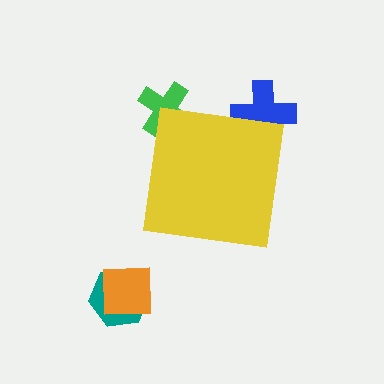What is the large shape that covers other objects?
A yellow square.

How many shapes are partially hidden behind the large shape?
2 shapes are partially hidden.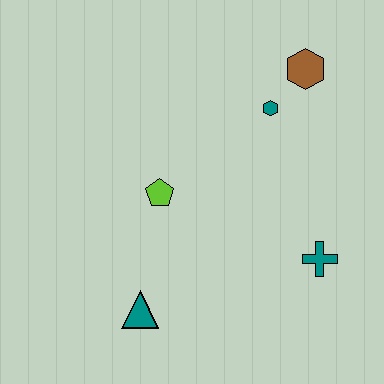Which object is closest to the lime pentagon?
The teal triangle is closest to the lime pentagon.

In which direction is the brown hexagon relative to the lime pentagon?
The brown hexagon is to the right of the lime pentagon.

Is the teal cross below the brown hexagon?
Yes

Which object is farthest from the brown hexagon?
The teal triangle is farthest from the brown hexagon.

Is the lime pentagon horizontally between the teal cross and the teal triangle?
Yes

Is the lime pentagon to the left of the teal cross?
Yes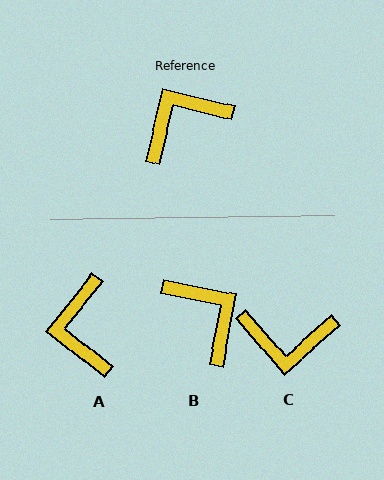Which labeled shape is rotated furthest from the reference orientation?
C, about 145 degrees away.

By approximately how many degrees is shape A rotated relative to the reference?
Approximately 65 degrees counter-clockwise.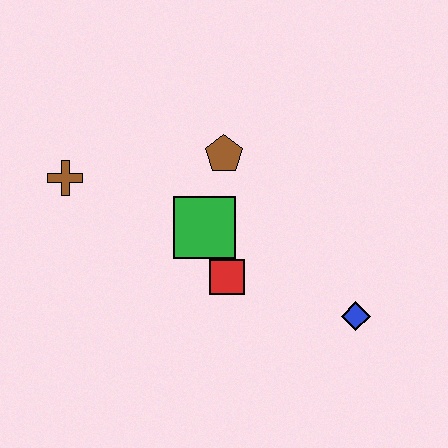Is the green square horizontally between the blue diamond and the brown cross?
Yes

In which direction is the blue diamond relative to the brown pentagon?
The blue diamond is below the brown pentagon.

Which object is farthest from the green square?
The blue diamond is farthest from the green square.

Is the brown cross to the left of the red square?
Yes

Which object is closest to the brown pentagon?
The green square is closest to the brown pentagon.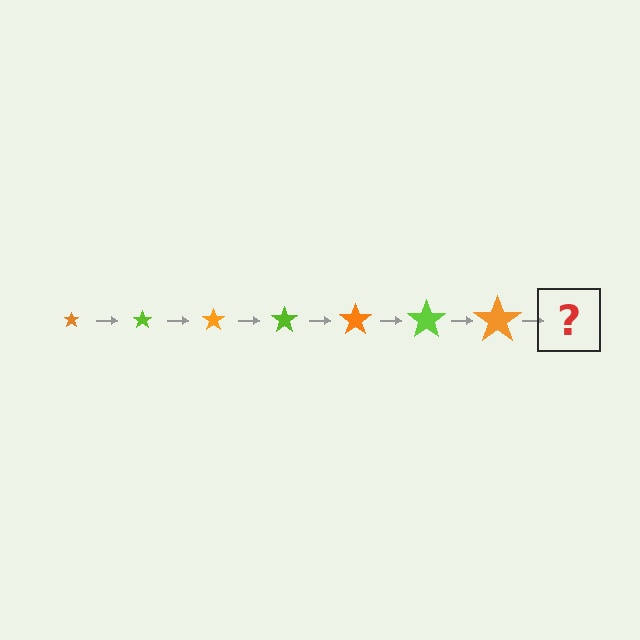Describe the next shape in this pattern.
It should be a lime star, larger than the previous one.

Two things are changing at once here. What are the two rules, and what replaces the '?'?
The two rules are that the star grows larger each step and the color cycles through orange and lime. The '?' should be a lime star, larger than the previous one.